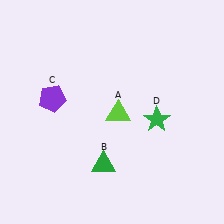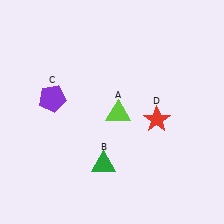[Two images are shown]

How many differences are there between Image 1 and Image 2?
There is 1 difference between the two images.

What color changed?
The star (D) changed from green in Image 1 to red in Image 2.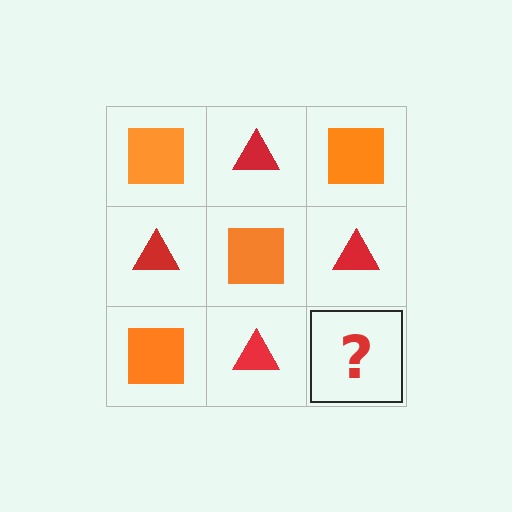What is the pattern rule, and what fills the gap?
The rule is that it alternates orange square and red triangle in a checkerboard pattern. The gap should be filled with an orange square.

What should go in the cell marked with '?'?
The missing cell should contain an orange square.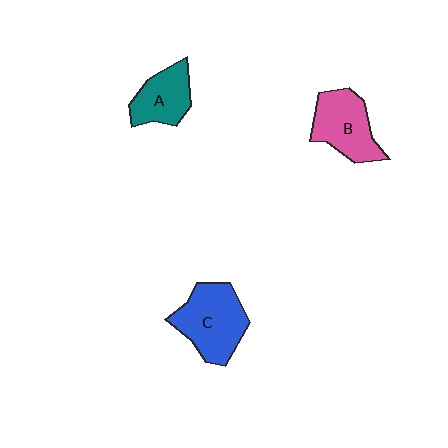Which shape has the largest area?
Shape C (blue).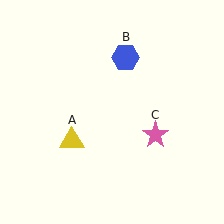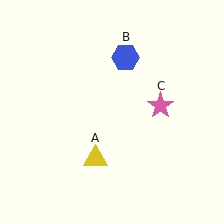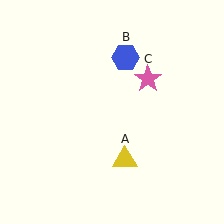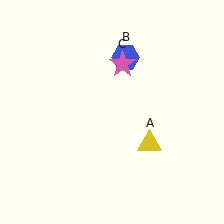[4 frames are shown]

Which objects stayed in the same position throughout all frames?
Blue hexagon (object B) remained stationary.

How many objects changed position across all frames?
2 objects changed position: yellow triangle (object A), pink star (object C).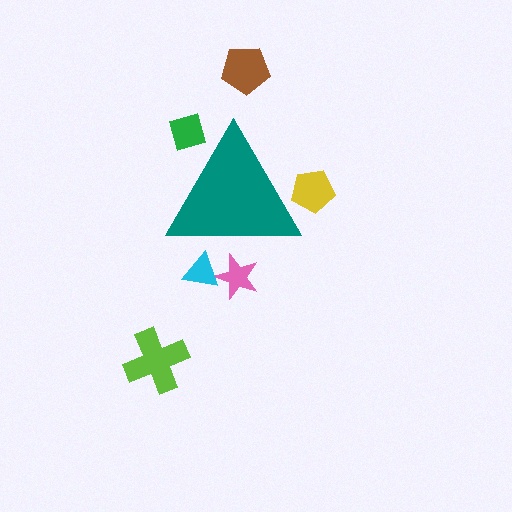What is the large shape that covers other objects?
A teal triangle.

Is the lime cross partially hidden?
No, the lime cross is fully visible.